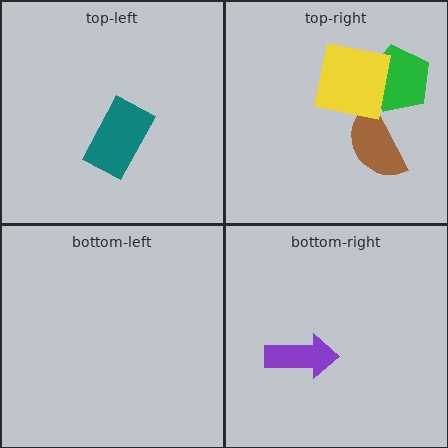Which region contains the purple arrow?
The bottom-right region.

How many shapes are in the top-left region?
1.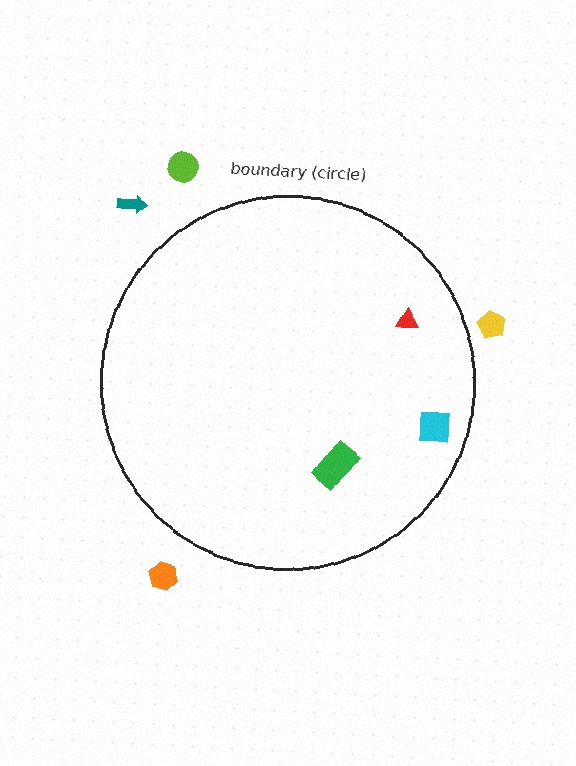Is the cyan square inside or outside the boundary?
Inside.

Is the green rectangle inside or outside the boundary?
Inside.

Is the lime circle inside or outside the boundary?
Outside.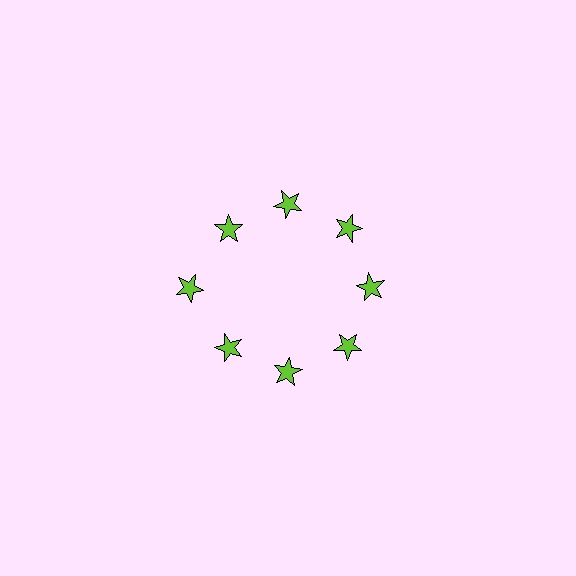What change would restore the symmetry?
The symmetry would be restored by moving it inward, back onto the ring so that all 8 stars sit at equal angles and equal distance from the center.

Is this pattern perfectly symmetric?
No. The 8 lime stars are arranged in a ring, but one element near the 9 o'clock position is pushed outward from the center, breaking the 8-fold rotational symmetry.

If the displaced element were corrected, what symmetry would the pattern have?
It would have 8-fold rotational symmetry — the pattern would map onto itself every 45 degrees.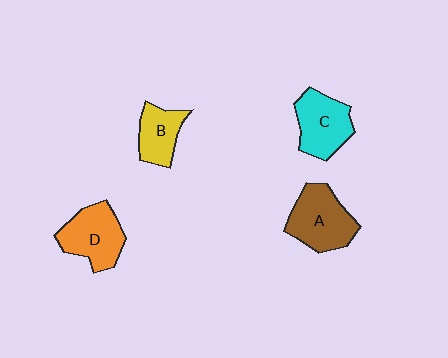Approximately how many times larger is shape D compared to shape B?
Approximately 1.4 times.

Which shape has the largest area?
Shape A (brown).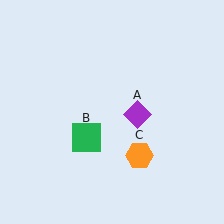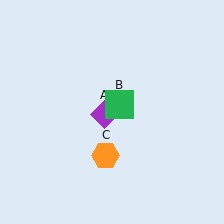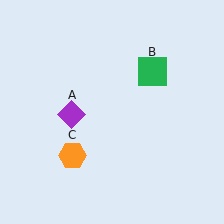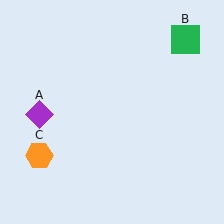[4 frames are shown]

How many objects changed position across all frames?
3 objects changed position: purple diamond (object A), green square (object B), orange hexagon (object C).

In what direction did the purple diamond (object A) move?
The purple diamond (object A) moved left.